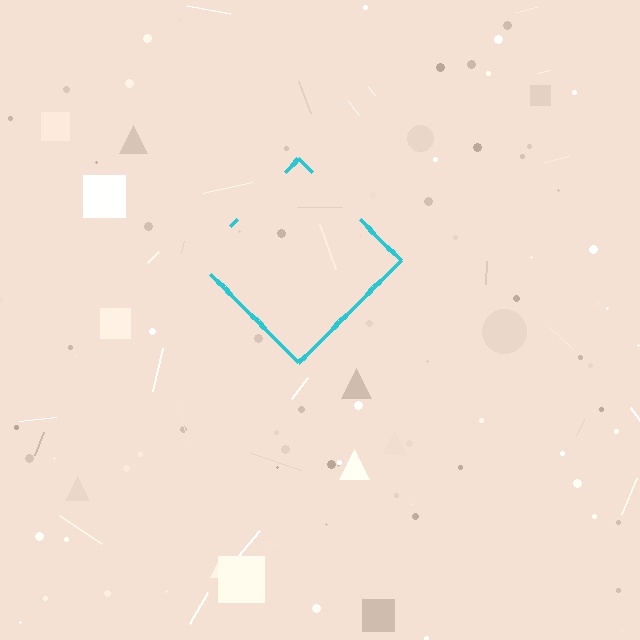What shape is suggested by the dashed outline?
The dashed outline suggests a diamond.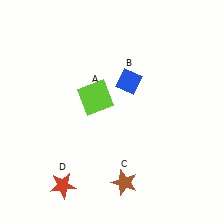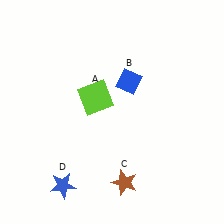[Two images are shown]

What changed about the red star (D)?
In Image 1, D is red. In Image 2, it changed to blue.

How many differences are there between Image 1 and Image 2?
There is 1 difference between the two images.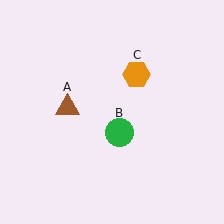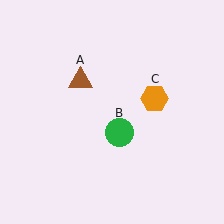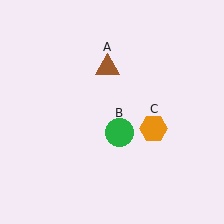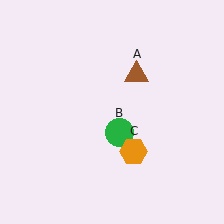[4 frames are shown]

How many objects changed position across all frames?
2 objects changed position: brown triangle (object A), orange hexagon (object C).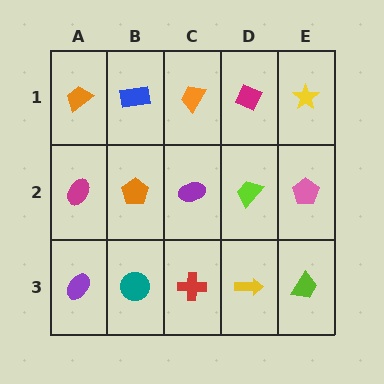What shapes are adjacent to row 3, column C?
A purple ellipse (row 2, column C), a teal circle (row 3, column B), a yellow arrow (row 3, column D).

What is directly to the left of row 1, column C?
A blue rectangle.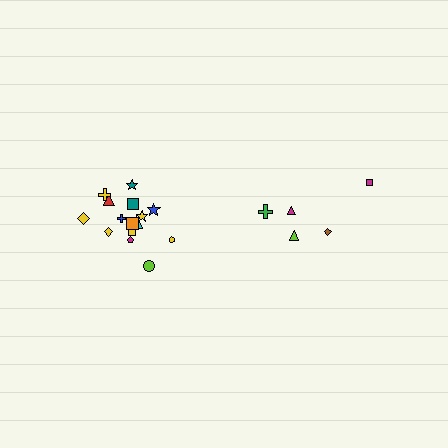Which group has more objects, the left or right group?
The left group.